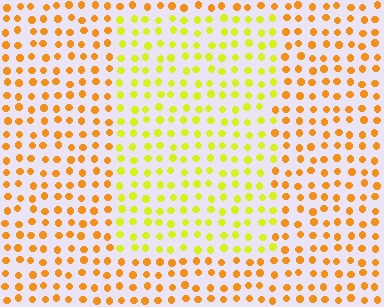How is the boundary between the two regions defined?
The boundary is defined purely by a slight shift in hue (about 34 degrees). Spacing, size, and orientation are identical on both sides.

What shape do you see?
I see a rectangle.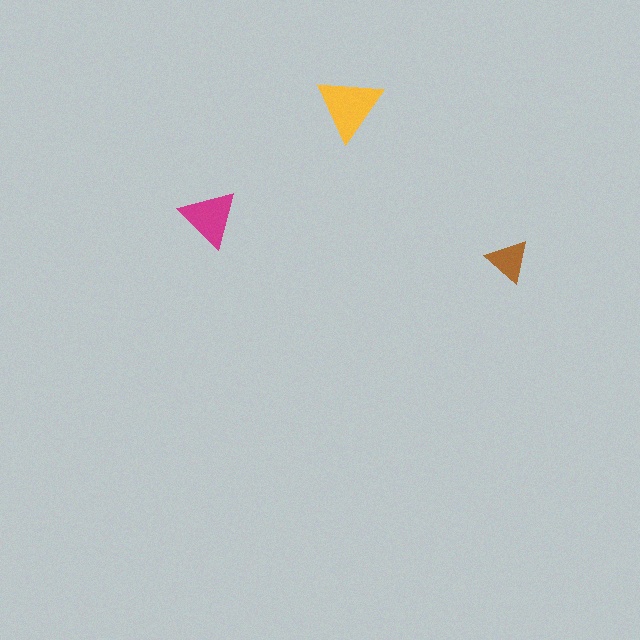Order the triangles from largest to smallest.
the yellow one, the magenta one, the brown one.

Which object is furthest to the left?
The magenta triangle is leftmost.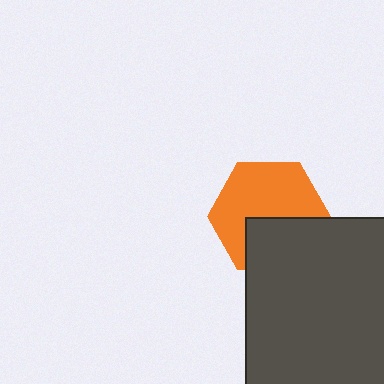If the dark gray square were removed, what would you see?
You would see the complete orange hexagon.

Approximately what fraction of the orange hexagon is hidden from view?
Roughly 36% of the orange hexagon is hidden behind the dark gray square.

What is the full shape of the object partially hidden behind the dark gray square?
The partially hidden object is an orange hexagon.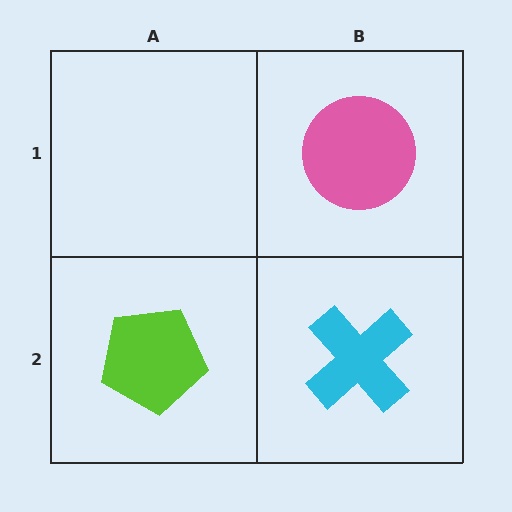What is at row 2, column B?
A cyan cross.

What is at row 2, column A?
A lime pentagon.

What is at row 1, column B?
A pink circle.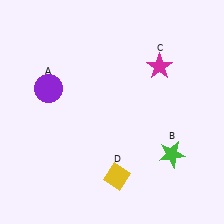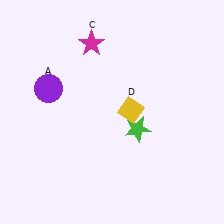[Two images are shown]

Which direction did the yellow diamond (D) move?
The yellow diamond (D) moved up.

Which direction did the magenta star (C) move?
The magenta star (C) moved left.